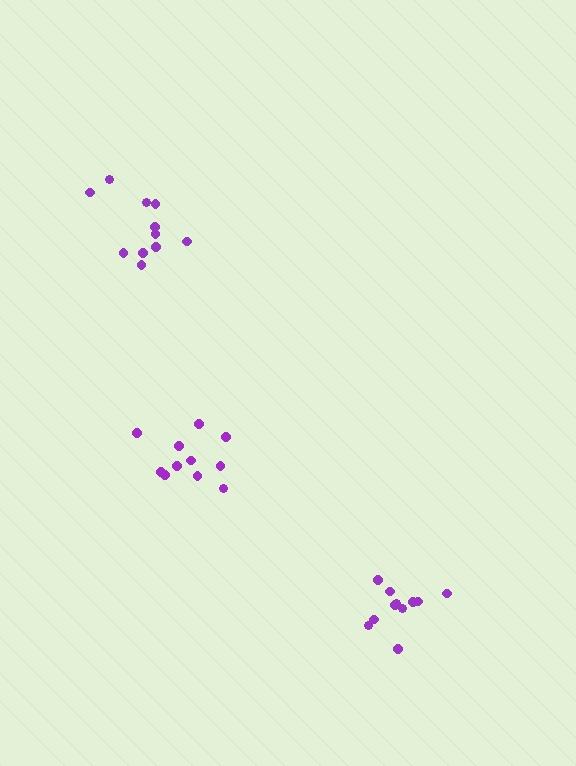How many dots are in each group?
Group 1: 11 dots, Group 2: 11 dots, Group 3: 11 dots (33 total).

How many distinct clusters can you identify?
There are 3 distinct clusters.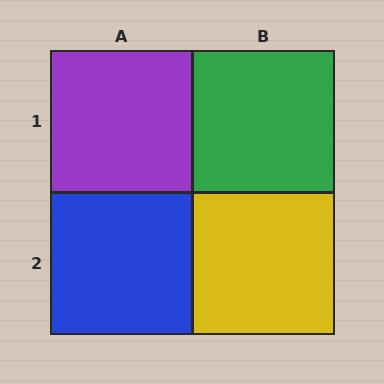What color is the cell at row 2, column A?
Blue.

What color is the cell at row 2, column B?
Yellow.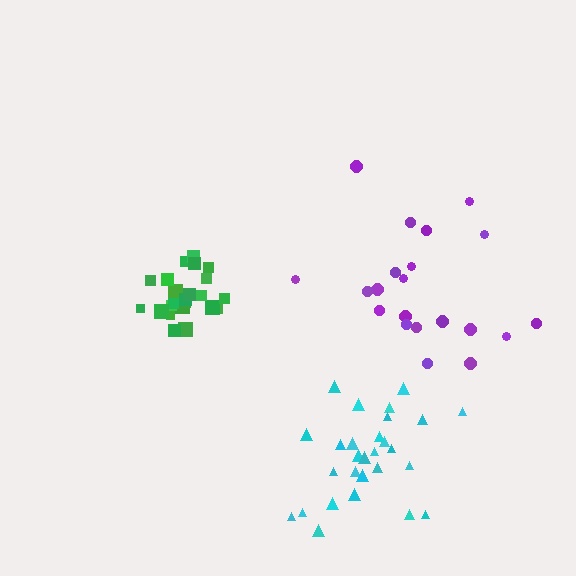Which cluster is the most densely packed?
Green.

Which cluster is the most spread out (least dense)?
Purple.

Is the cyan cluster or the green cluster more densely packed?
Green.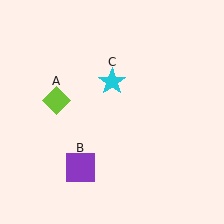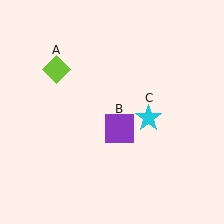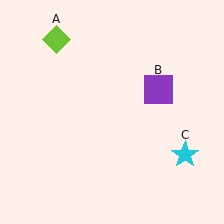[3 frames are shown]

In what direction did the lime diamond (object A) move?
The lime diamond (object A) moved up.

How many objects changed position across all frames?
3 objects changed position: lime diamond (object A), purple square (object B), cyan star (object C).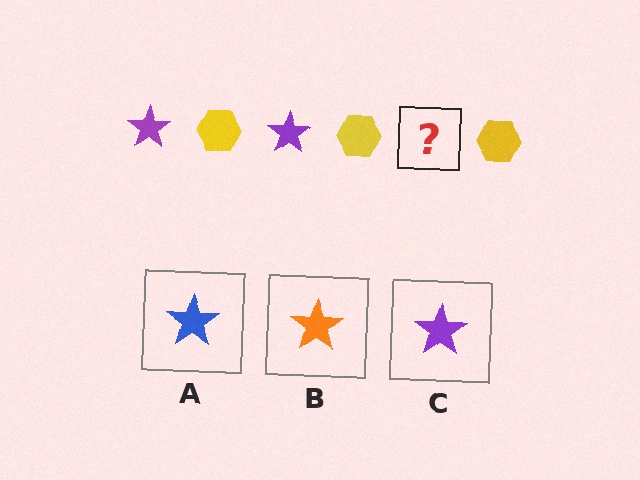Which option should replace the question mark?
Option C.